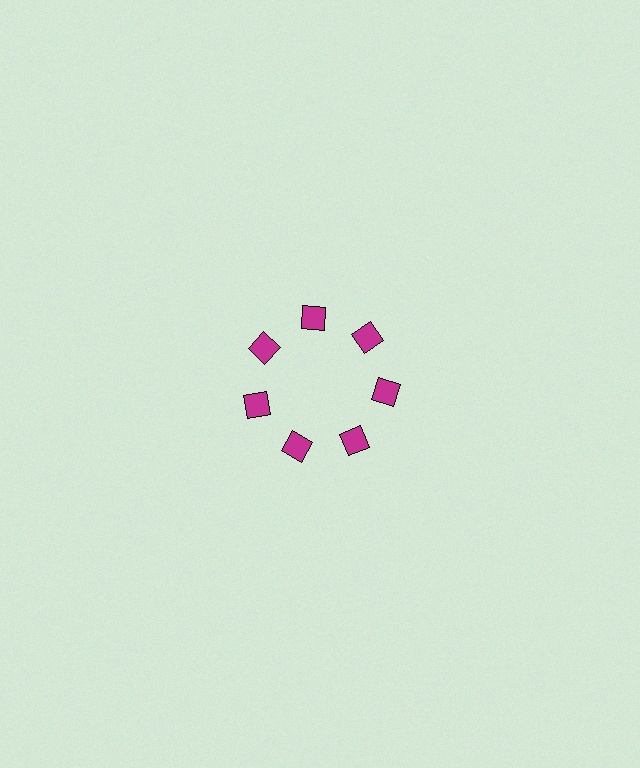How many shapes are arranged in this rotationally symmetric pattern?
There are 7 shapes, arranged in 7 groups of 1.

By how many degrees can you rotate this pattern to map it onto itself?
The pattern maps onto itself every 51 degrees of rotation.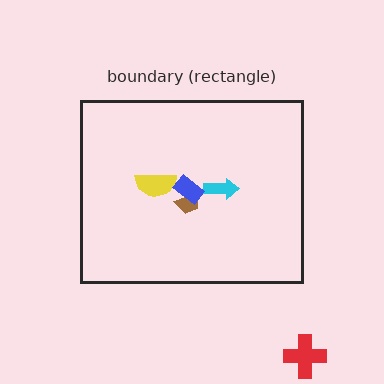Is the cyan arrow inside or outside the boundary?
Inside.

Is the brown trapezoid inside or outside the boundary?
Inside.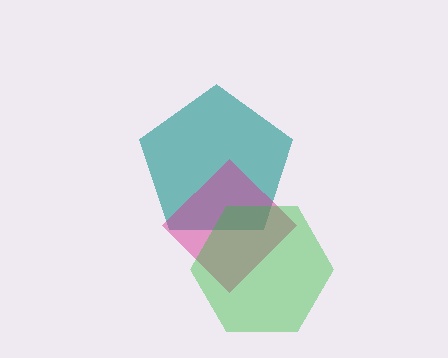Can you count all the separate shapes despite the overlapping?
Yes, there are 3 separate shapes.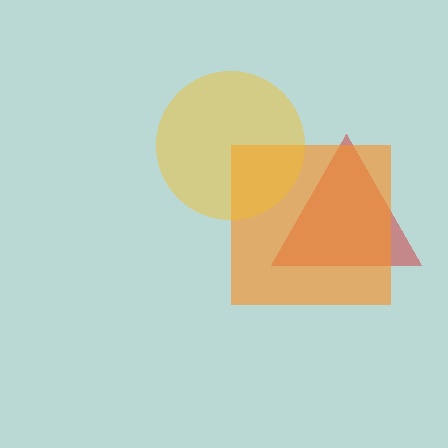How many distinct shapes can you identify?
There are 3 distinct shapes: a red triangle, an orange square, a yellow circle.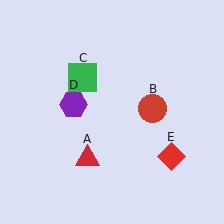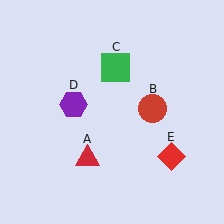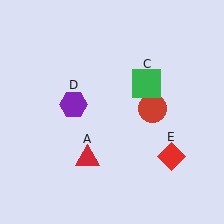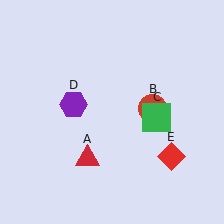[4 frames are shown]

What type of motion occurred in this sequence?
The green square (object C) rotated clockwise around the center of the scene.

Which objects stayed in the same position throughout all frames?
Red triangle (object A) and red circle (object B) and purple hexagon (object D) and red diamond (object E) remained stationary.